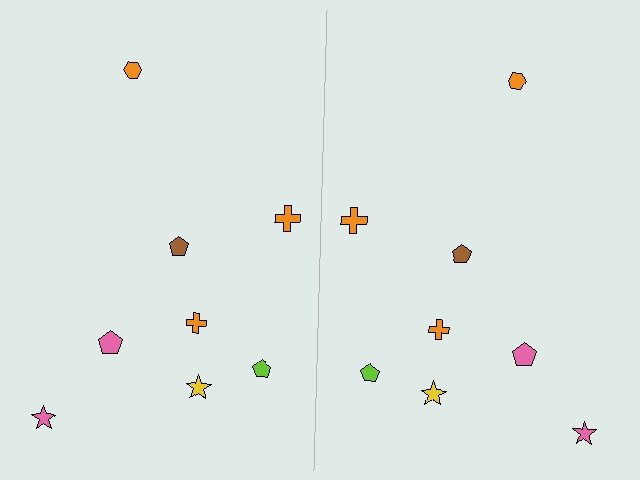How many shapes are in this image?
There are 16 shapes in this image.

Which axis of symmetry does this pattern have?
The pattern has a vertical axis of symmetry running through the center of the image.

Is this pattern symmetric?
Yes, this pattern has bilateral (reflection) symmetry.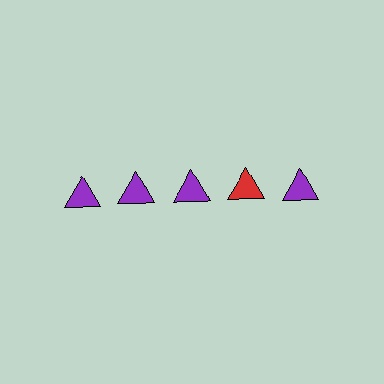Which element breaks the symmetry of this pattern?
The red triangle in the top row, second from right column breaks the symmetry. All other shapes are purple triangles.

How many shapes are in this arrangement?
There are 5 shapes arranged in a grid pattern.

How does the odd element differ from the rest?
It has a different color: red instead of purple.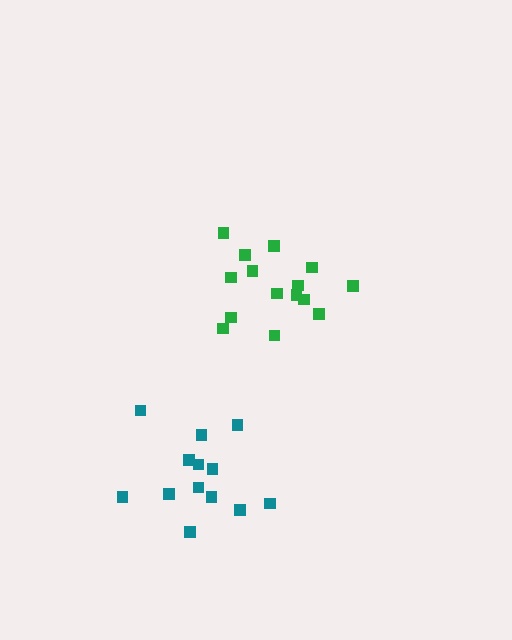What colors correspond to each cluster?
The clusters are colored: green, teal.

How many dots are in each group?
Group 1: 15 dots, Group 2: 13 dots (28 total).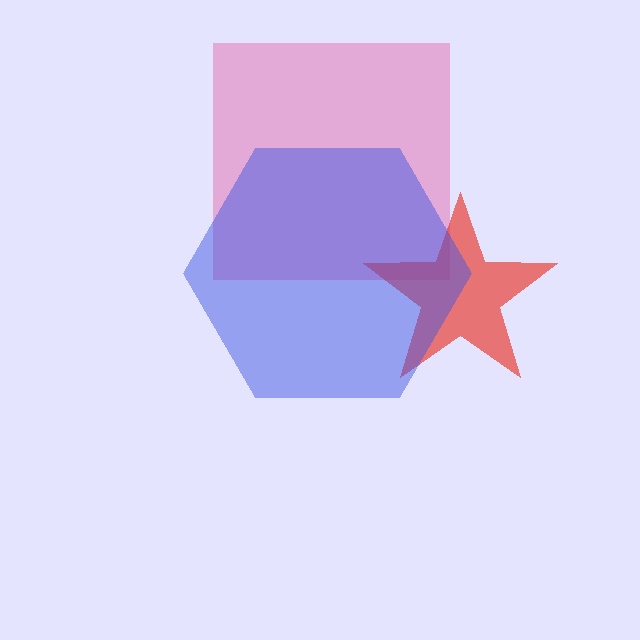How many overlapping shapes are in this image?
There are 3 overlapping shapes in the image.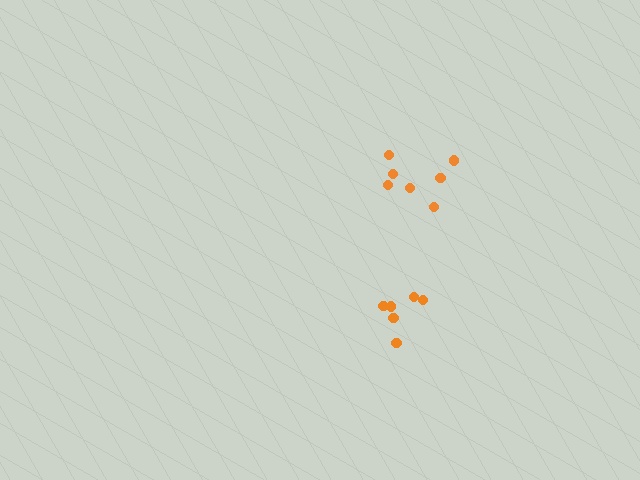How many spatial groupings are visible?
There are 2 spatial groupings.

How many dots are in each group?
Group 1: 6 dots, Group 2: 7 dots (13 total).